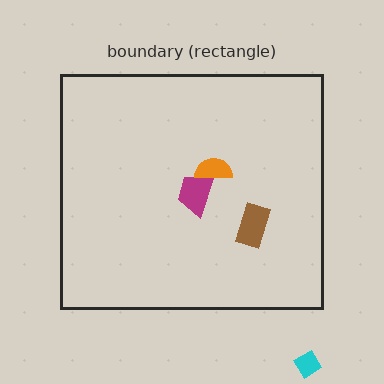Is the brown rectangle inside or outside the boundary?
Inside.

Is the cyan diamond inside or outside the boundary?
Outside.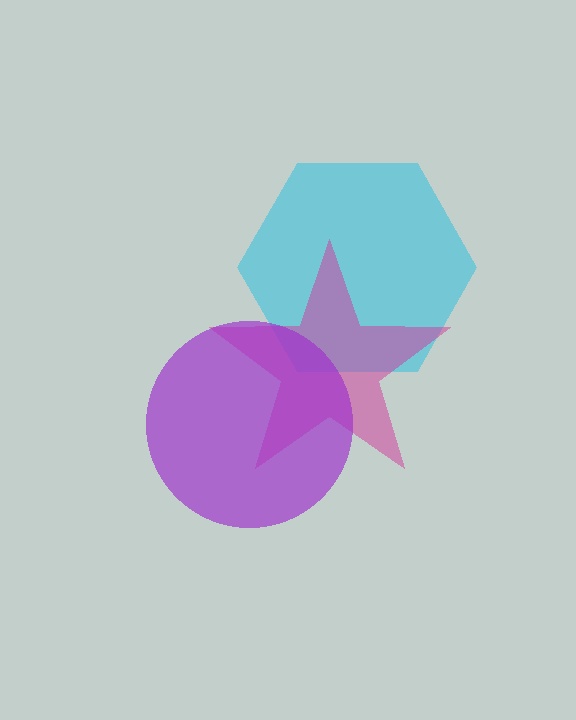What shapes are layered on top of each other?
The layered shapes are: a cyan hexagon, a magenta star, a purple circle.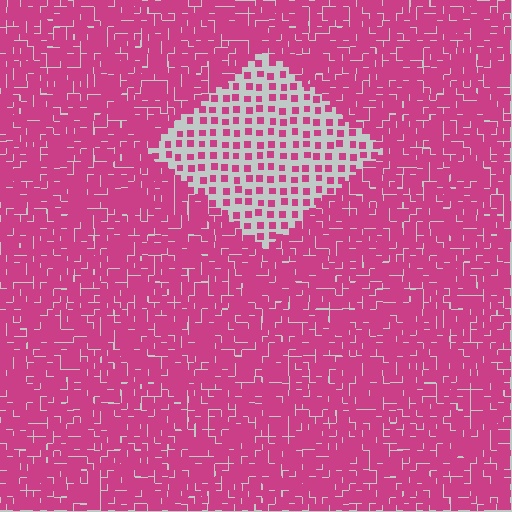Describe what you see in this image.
The image contains small magenta elements arranged at two different densities. A diamond-shaped region is visible where the elements are less densely packed than the surrounding area.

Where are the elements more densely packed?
The elements are more densely packed outside the diamond boundary.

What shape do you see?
I see a diamond.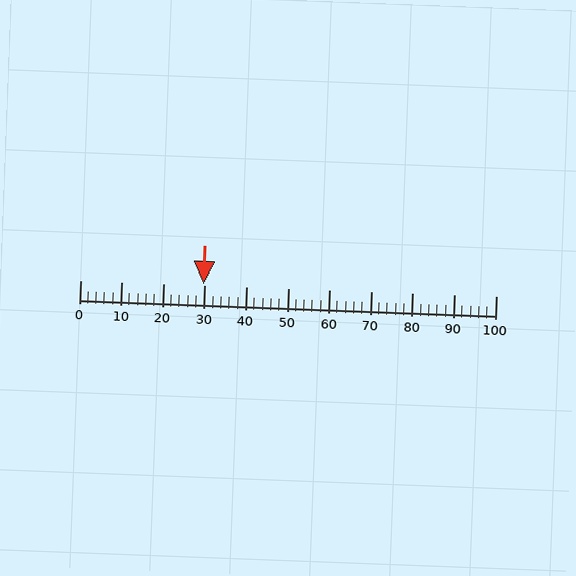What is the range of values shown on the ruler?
The ruler shows values from 0 to 100.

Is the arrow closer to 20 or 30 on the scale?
The arrow is closer to 30.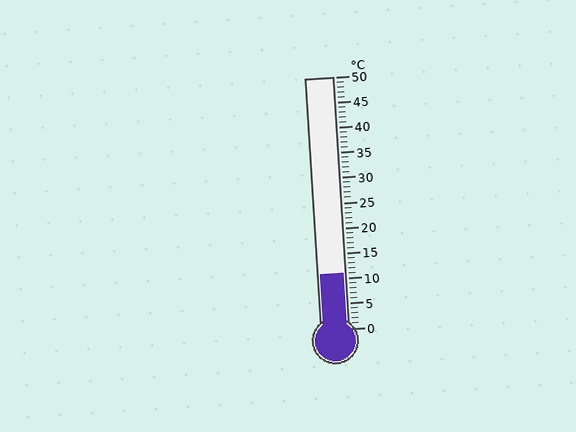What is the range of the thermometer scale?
The thermometer scale ranges from 0°C to 50°C.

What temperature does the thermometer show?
The thermometer shows approximately 11°C.